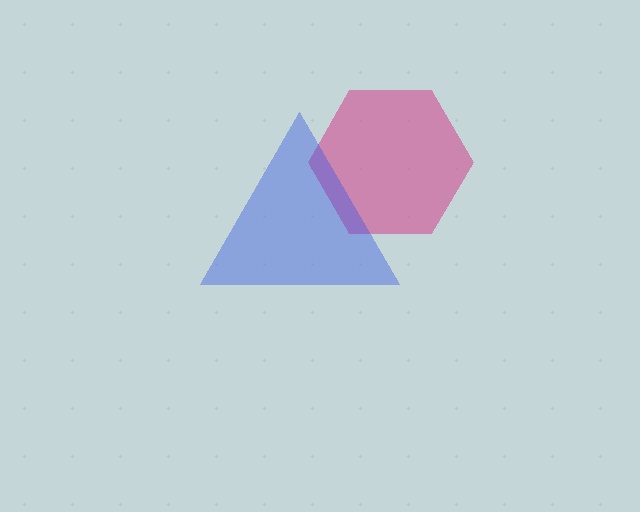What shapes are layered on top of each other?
The layered shapes are: a magenta hexagon, a blue triangle.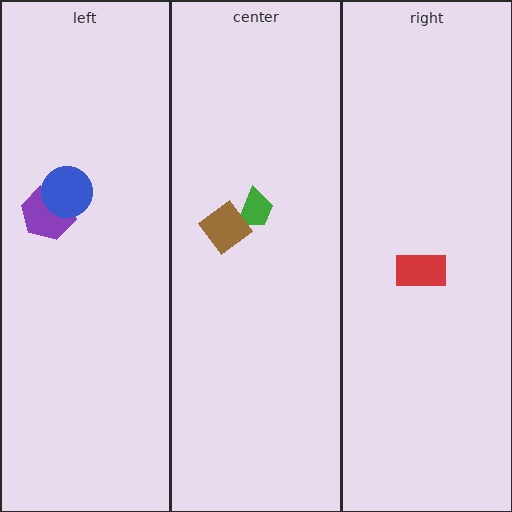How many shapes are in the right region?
1.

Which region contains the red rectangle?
The right region.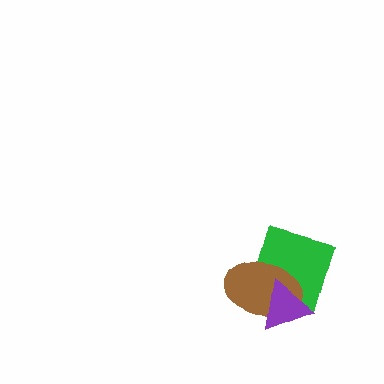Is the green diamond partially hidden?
Yes, it is partially covered by another shape.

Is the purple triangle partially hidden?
No, no other shape covers it.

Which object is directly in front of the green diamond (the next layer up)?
The brown ellipse is directly in front of the green diamond.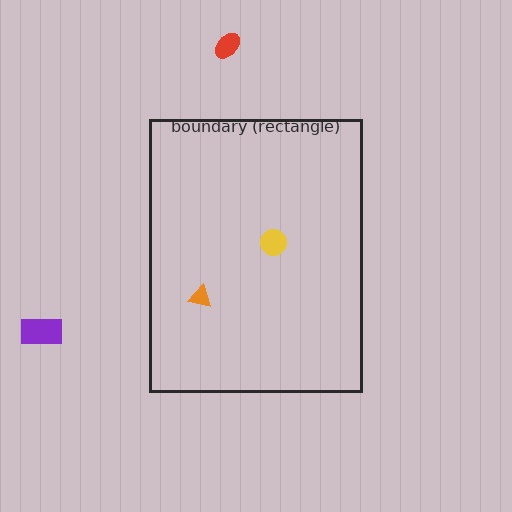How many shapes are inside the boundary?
2 inside, 2 outside.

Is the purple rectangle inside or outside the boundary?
Outside.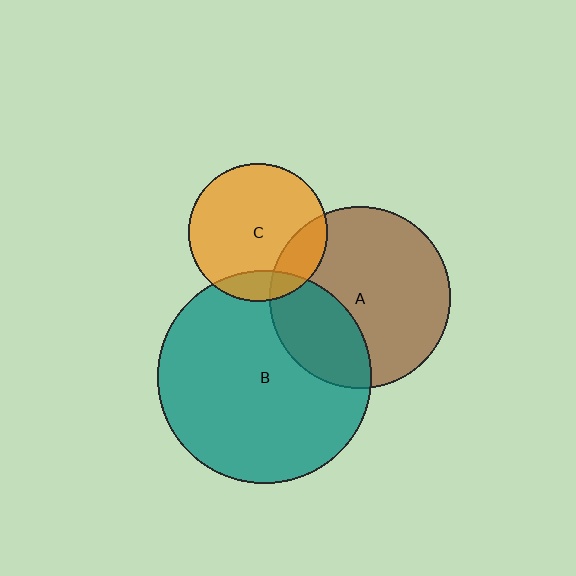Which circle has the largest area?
Circle B (teal).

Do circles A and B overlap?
Yes.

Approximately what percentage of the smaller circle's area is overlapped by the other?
Approximately 30%.